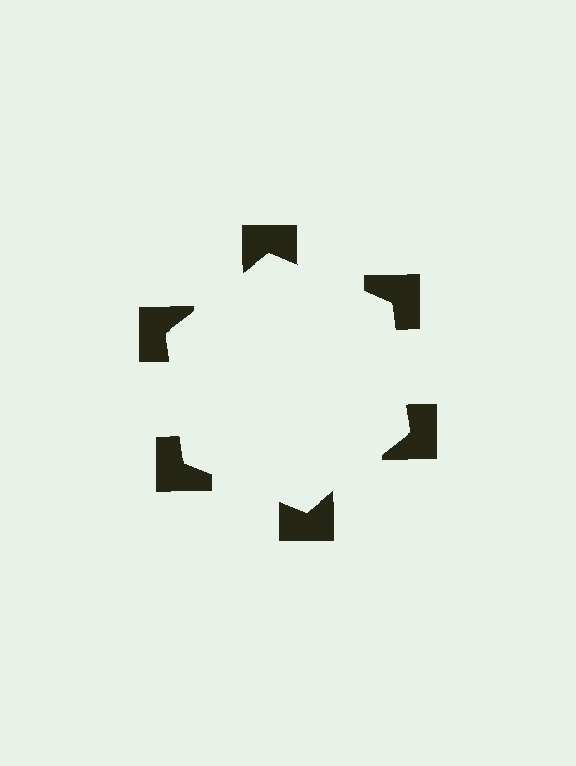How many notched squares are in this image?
There are 6 — one at each vertex of the illusory hexagon.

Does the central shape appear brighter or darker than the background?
It typically appears slightly brighter than the background, even though no actual brightness change is drawn.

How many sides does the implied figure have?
6 sides.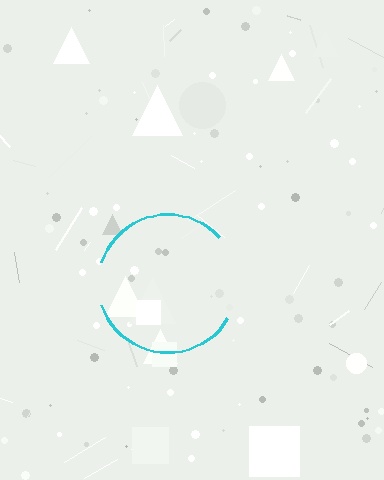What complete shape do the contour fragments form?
The contour fragments form a circle.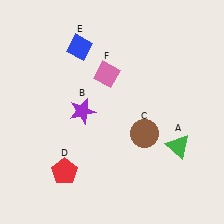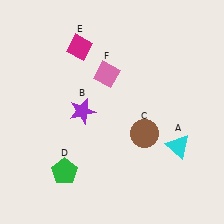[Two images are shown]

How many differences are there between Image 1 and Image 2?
There are 3 differences between the two images.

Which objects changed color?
A changed from green to cyan. D changed from red to green. E changed from blue to magenta.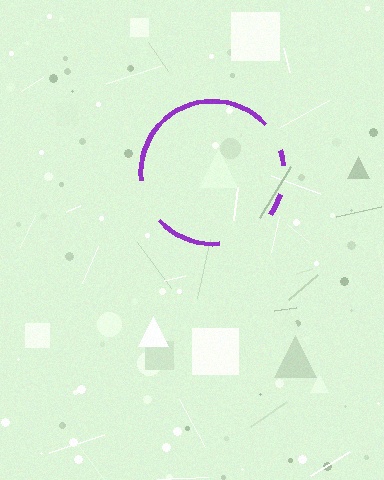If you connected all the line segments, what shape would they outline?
They would outline a circle.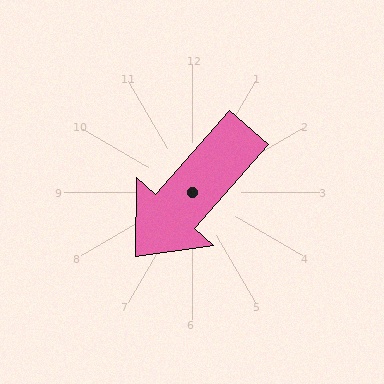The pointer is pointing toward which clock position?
Roughly 7 o'clock.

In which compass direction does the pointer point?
Southwest.